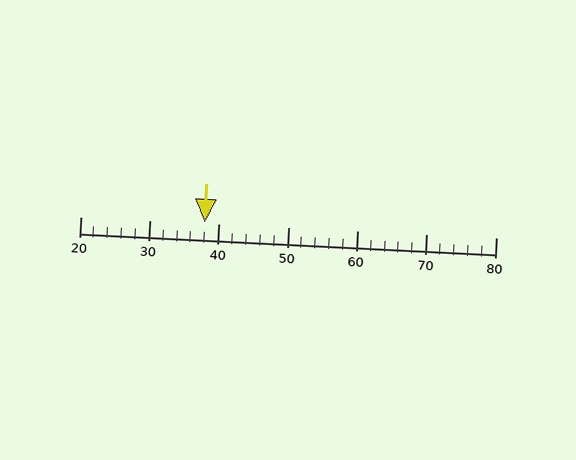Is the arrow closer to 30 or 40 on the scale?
The arrow is closer to 40.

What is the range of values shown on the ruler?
The ruler shows values from 20 to 80.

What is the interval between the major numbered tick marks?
The major tick marks are spaced 10 units apart.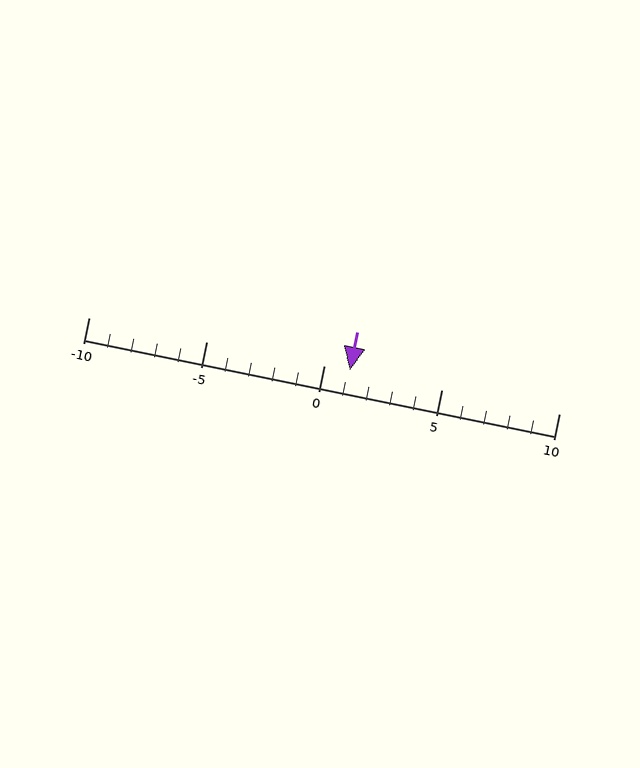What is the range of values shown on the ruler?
The ruler shows values from -10 to 10.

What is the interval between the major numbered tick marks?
The major tick marks are spaced 5 units apart.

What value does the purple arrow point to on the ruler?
The purple arrow points to approximately 1.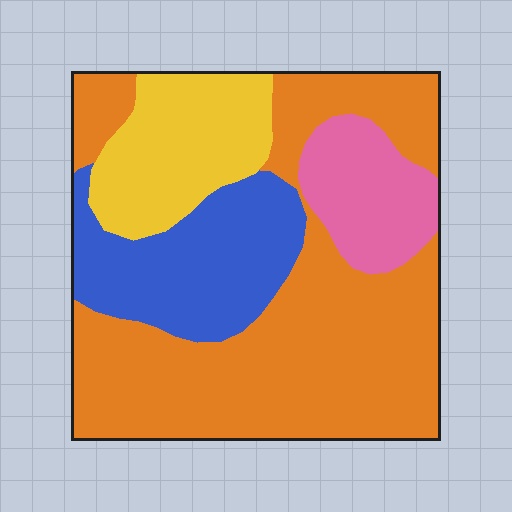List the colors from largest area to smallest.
From largest to smallest: orange, blue, yellow, pink.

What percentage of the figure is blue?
Blue takes up about one fifth (1/5) of the figure.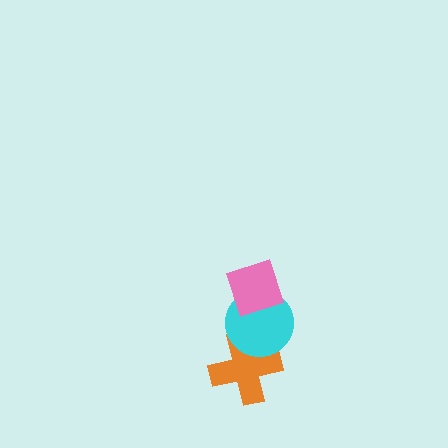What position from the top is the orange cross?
The orange cross is 3rd from the top.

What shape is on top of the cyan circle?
The pink diamond is on top of the cyan circle.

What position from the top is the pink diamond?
The pink diamond is 1st from the top.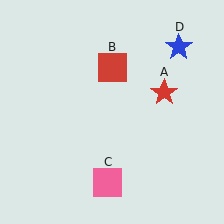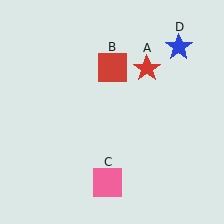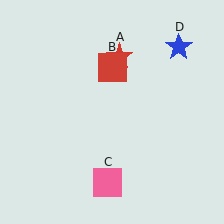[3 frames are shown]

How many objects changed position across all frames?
1 object changed position: red star (object A).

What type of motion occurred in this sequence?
The red star (object A) rotated counterclockwise around the center of the scene.